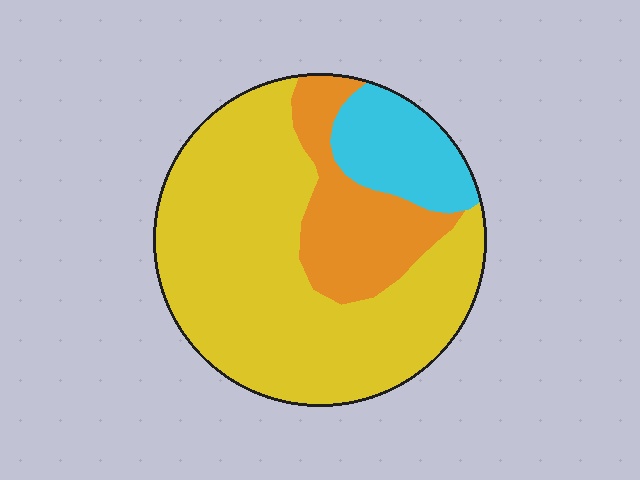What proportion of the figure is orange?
Orange takes up less than a quarter of the figure.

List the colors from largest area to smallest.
From largest to smallest: yellow, orange, cyan.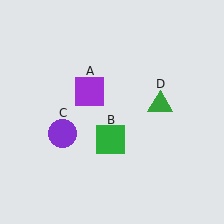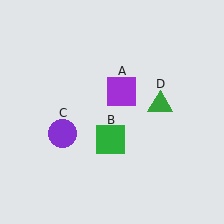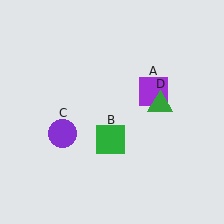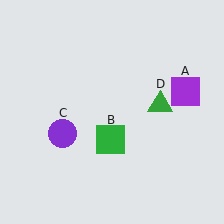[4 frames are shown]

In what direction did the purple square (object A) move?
The purple square (object A) moved right.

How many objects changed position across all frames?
1 object changed position: purple square (object A).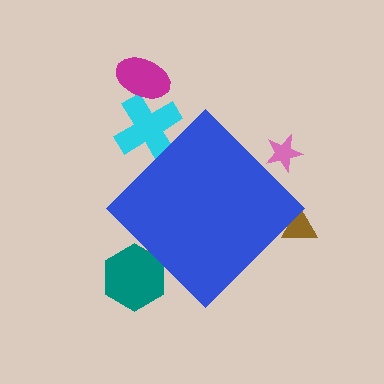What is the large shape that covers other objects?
A blue diamond.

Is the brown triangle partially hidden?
Yes, the brown triangle is partially hidden behind the blue diamond.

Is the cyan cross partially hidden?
Yes, the cyan cross is partially hidden behind the blue diamond.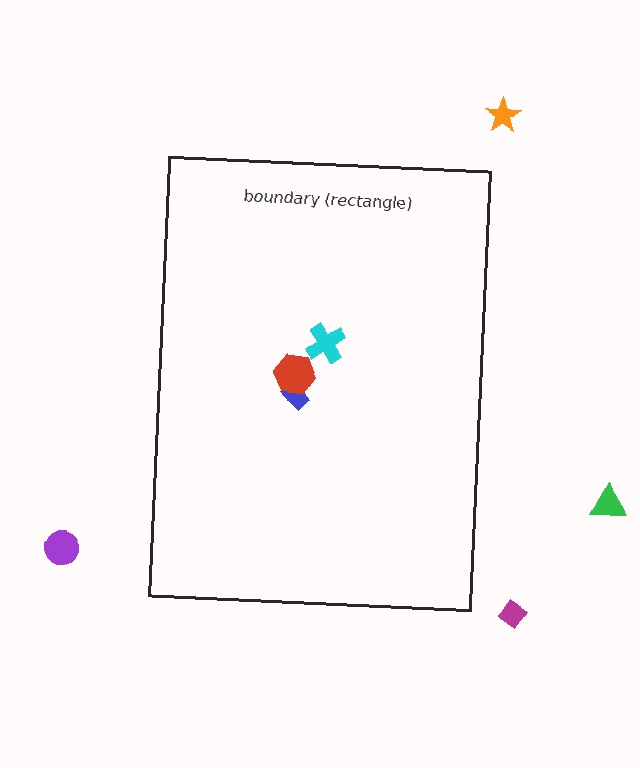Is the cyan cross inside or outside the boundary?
Inside.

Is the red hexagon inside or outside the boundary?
Inside.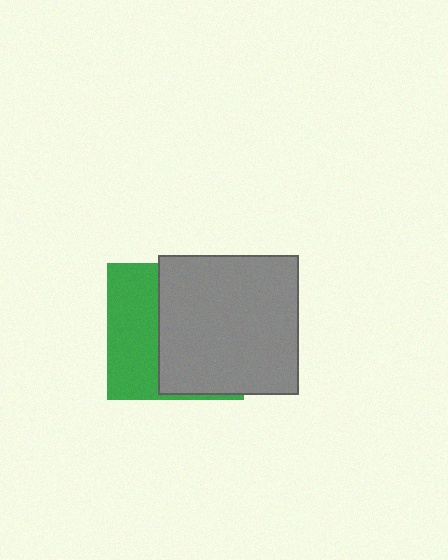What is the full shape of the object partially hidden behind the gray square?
The partially hidden object is a green square.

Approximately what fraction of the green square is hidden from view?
Roughly 61% of the green square is hidden behind the gray square.